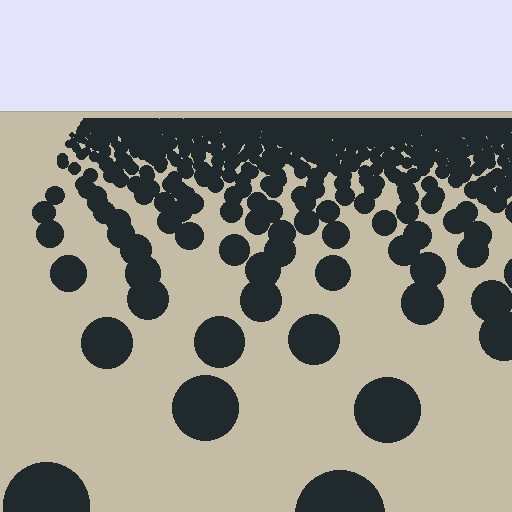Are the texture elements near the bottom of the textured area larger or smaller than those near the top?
Larger. Near the bottom, elements are closer to the viewer and appear at a bigger on-screen size.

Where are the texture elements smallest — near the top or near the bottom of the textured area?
Near the top.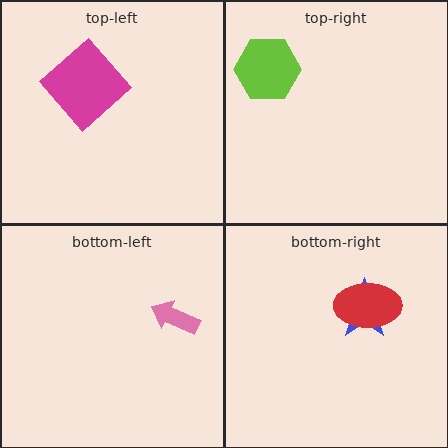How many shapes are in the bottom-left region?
1.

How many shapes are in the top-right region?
1.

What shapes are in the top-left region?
The magenta diamond.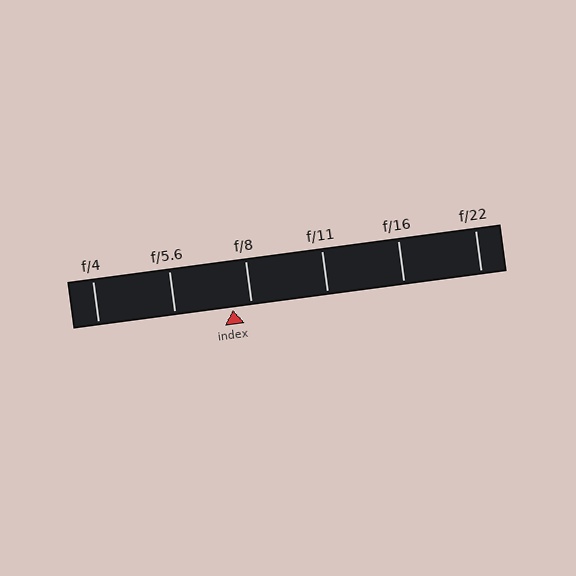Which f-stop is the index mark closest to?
The index mark is closest to f/8.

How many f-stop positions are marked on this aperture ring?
There are 6 f-stop positions marked.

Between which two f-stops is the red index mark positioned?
The index mark is between f/5.6 and f/8.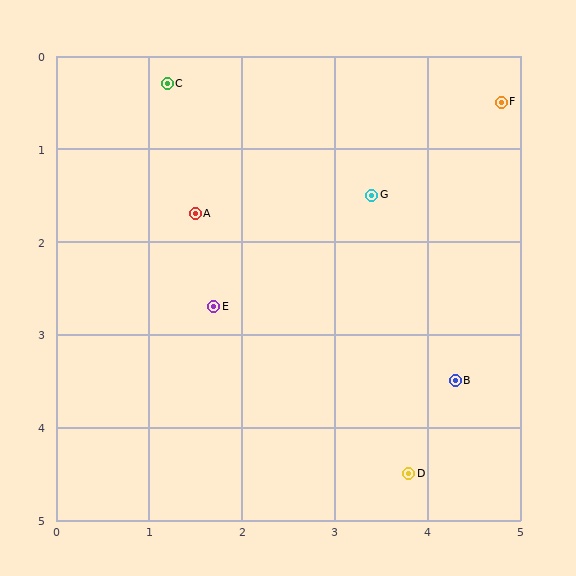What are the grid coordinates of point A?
Point A is at approximately (1.5, 1.7).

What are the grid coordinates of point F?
Point F is at approximately (4.8, 0.5).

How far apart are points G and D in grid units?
Points G and D are about 3.0 grid units apart.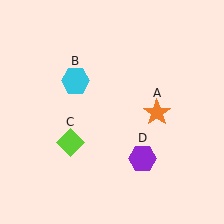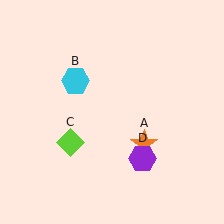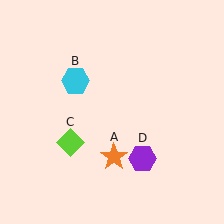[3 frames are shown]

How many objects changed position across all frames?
1 object changed position: orange star (object A).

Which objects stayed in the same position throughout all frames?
Cyan hexagon (object B) and lime diamond (object C) and purple hexagon (object D) remained stationary.